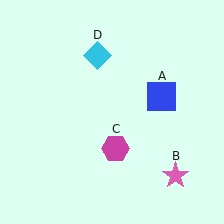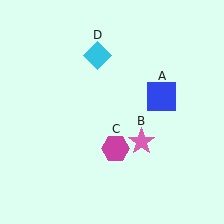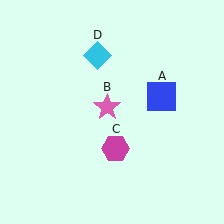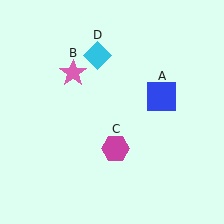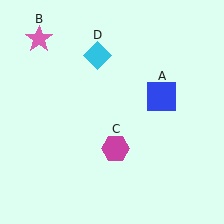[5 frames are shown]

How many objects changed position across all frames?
1 object changed position: pink star (object B).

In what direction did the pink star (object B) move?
The pink star (object B) moved up and to the left.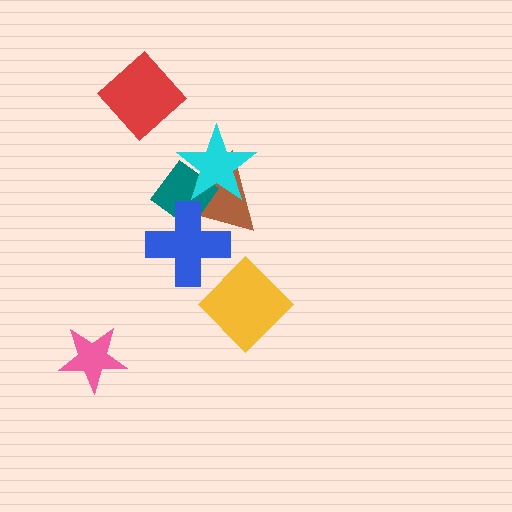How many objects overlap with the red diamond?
0 objects overlap with the red diamond.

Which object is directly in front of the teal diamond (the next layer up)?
The cyan star is directly in front of the teal diamond.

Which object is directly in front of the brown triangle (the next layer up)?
The teal diamond is directly in front of the brown triangle.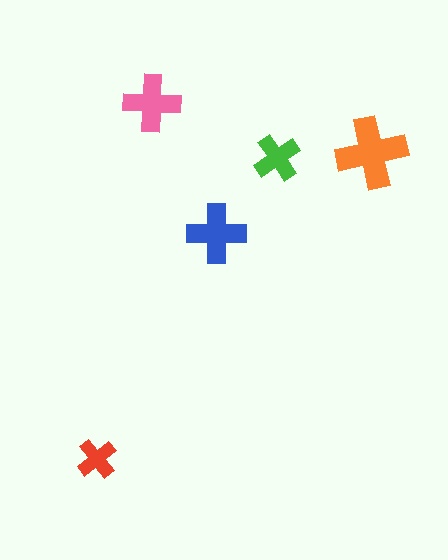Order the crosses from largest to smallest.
the orange one, the blue one, the pink one, the green one, the red one.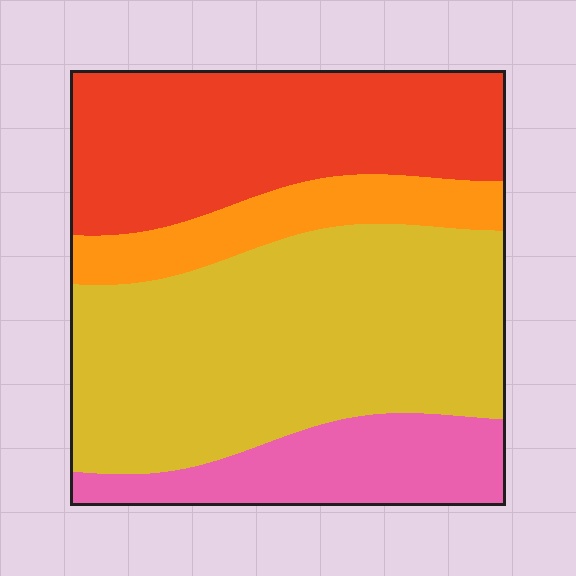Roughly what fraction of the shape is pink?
Pink takes up about one sixth (1/6) of the shape.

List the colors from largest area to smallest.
From largest to smallest: yellow, red, pink, orange.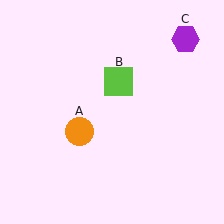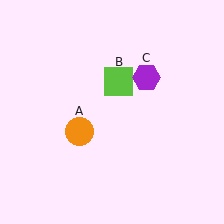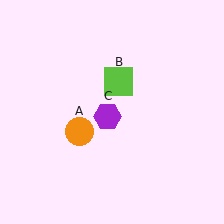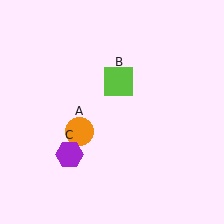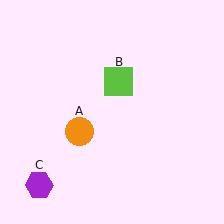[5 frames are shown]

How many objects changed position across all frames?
1 object changed position: purple hexagon (object C).